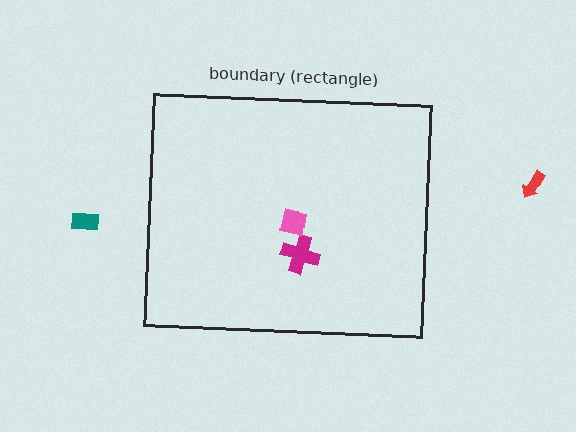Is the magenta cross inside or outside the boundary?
Inside.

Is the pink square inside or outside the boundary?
Inside.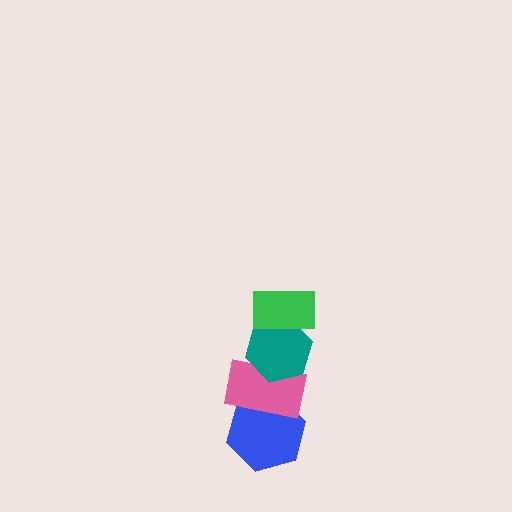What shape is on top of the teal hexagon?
The green rectangle is on top of the teal hexagon.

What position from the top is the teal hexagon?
The teal hexagon is 2nd from the top.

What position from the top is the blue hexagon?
The blue hexagon is 4th from the top.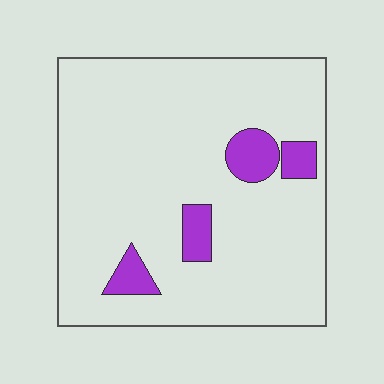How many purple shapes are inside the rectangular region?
4.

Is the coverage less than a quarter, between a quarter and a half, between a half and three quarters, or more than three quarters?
Less than a quarter.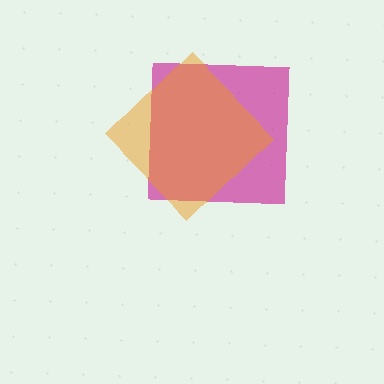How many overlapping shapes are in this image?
There are 2 overlapping shapes in the image.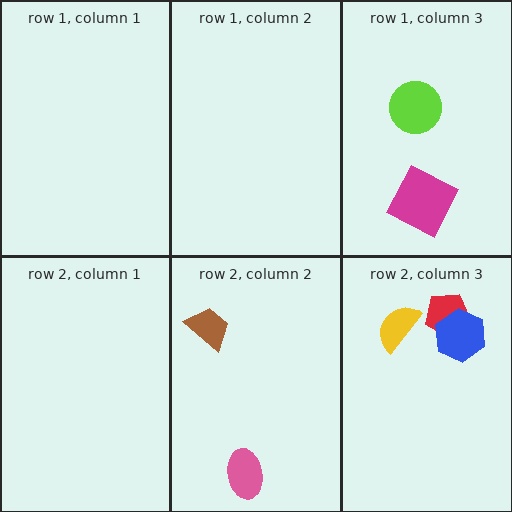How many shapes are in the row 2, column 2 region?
2.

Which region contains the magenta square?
The row 1, column 3 region.